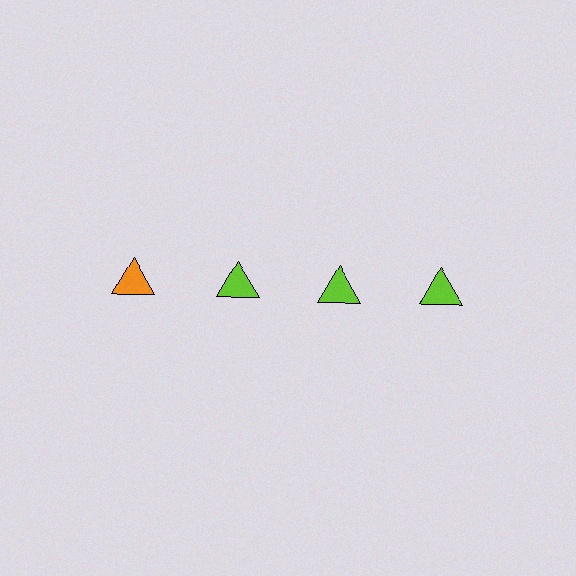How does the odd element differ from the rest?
It has a different color: orange instead of lime.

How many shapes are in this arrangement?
There are 4 shapes arranged in a grid pattern.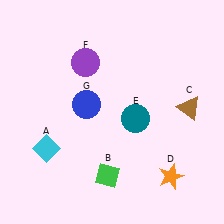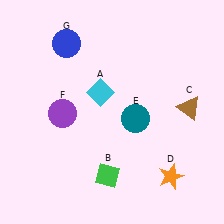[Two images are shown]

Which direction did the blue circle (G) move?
The blue circle (G) moved up.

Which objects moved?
The objects that moved are: the cyan diamond (A), the purple circle (F), the blue circle (G).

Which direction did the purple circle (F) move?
The purple circle (F) moved down.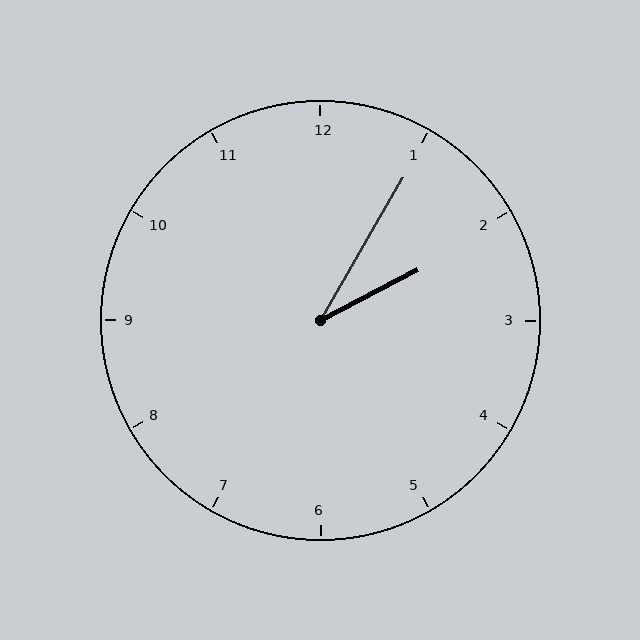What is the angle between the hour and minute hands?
Approximately 32 degrees.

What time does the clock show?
2:05.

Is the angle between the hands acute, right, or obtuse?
It is acute.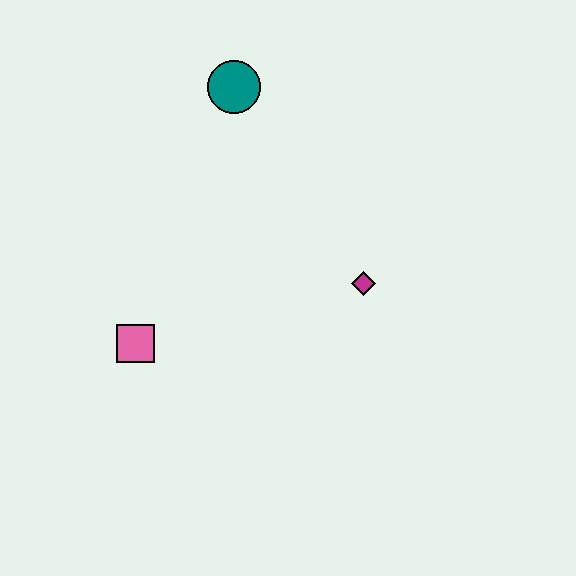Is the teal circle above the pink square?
Yes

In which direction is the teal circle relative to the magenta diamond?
The teal circle is above the magenta diamond.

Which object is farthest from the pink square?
The teal circle is farthest from the pink square.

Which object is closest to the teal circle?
The magenta diamond is closest to the teal circle.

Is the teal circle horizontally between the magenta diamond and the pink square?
Yes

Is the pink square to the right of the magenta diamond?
No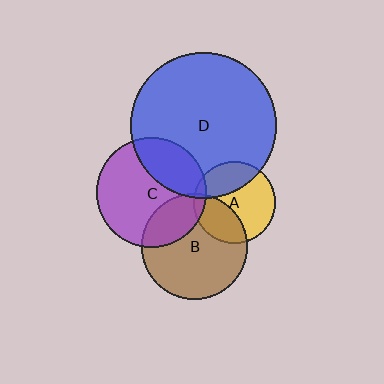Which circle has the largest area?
Circle D (blue).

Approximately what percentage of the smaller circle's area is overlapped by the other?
Approximately 30%.